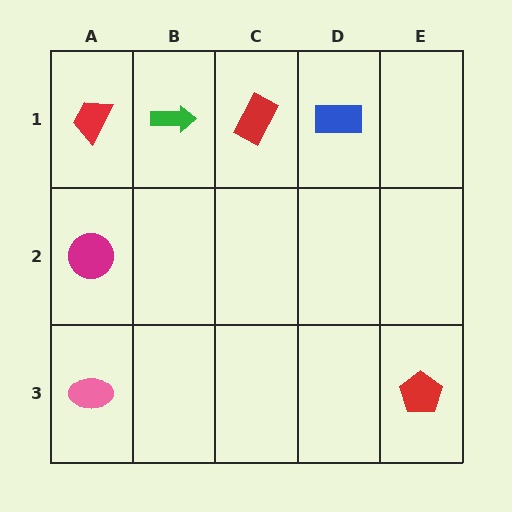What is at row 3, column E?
A red pentagon.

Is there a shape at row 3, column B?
No, that cell is empty.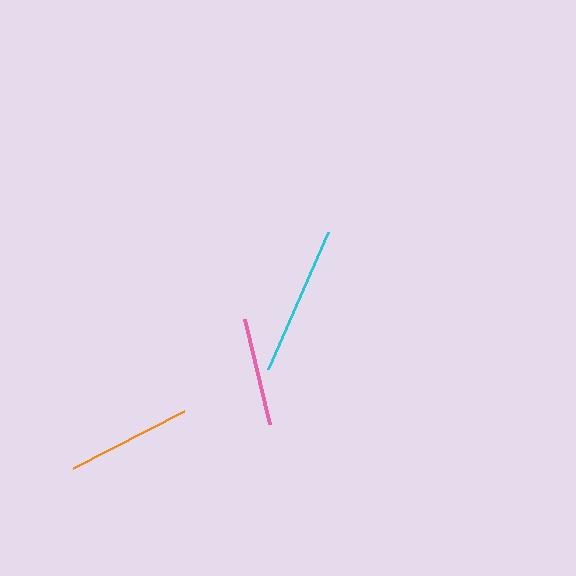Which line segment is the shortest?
The pink line is the shortest at approximately 108 pixels.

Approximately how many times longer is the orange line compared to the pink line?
The orange line is approximately 1.2 times the length of the pink line.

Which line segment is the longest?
The cyan line is the longest at approximately 150 pixels.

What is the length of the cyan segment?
The cyan segment is approximately 150 pixels long.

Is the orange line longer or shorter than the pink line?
The orange line is longer than the pink line.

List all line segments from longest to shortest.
From longest to shortest: cyan, orange, pink.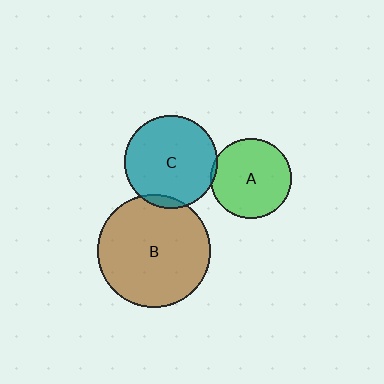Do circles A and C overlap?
Yes.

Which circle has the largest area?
Circle B (brown).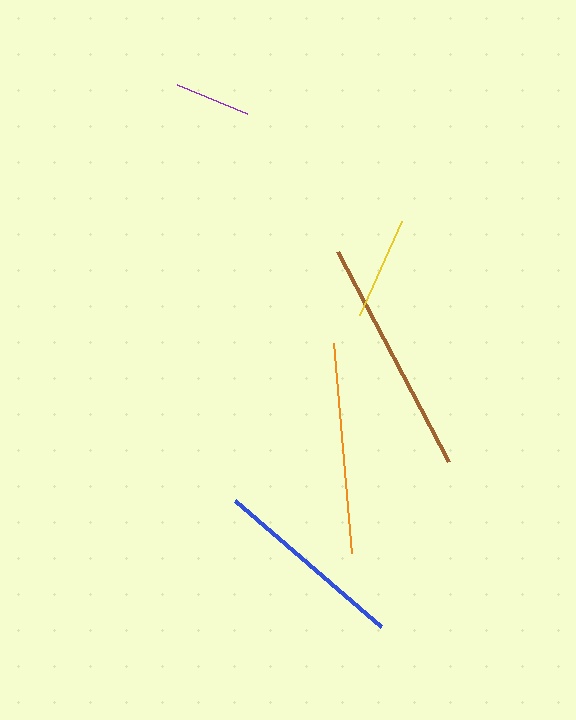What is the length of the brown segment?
The brown segment is approximately 238 pixels long.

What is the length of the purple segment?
The purple segment is approximately 75 pixels long.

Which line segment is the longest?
The brown line is the longest at approximately 238 pixels.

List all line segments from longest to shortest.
From longest to shortest: brown, orange, blue, yellow, purple.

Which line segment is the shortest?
The purple line is the shortest at approximately 75 pixels.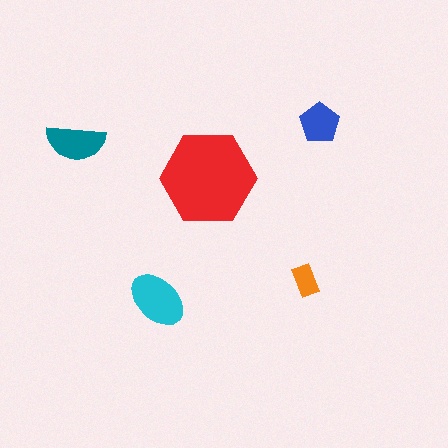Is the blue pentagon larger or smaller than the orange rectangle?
Larger.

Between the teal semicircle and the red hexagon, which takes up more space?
The red hexagon.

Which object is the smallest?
The orange rectangle.